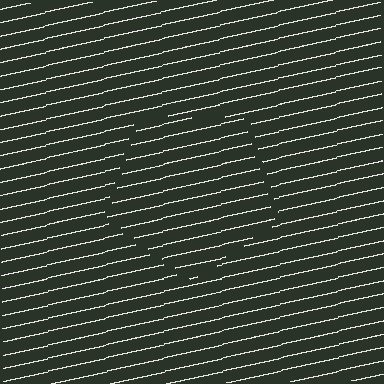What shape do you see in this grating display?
An illusory pentagon. The interior of the shape contains the same grating, shifted by half a period — the contour is defined by the phase discontinuity where line-ends from the inner and outer gratings abut.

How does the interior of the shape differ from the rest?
The interior of the shape contains the same grating, shifted by half a period — the contour is defined by the phase discontinuity where line-ends from the inner and outer gratings abut.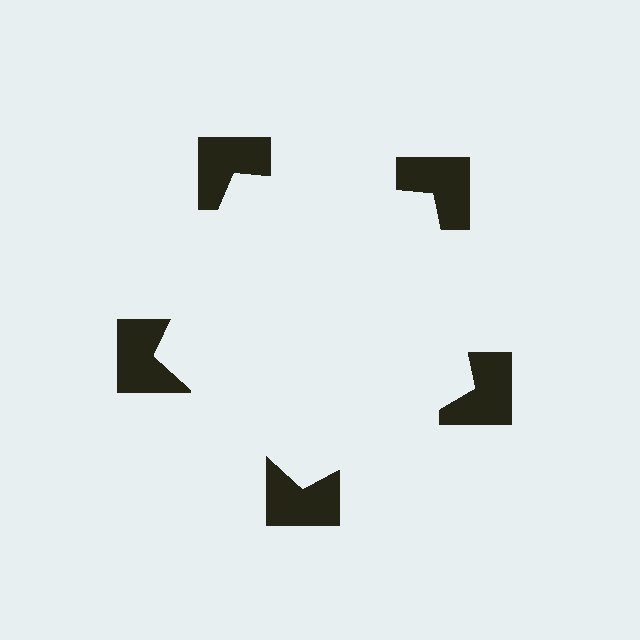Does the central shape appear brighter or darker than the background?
It typically appears slightly brighter than the background, even though no actual brightness change is drawn.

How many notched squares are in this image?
There are 5 — one at each vertex of the illusory pentagon.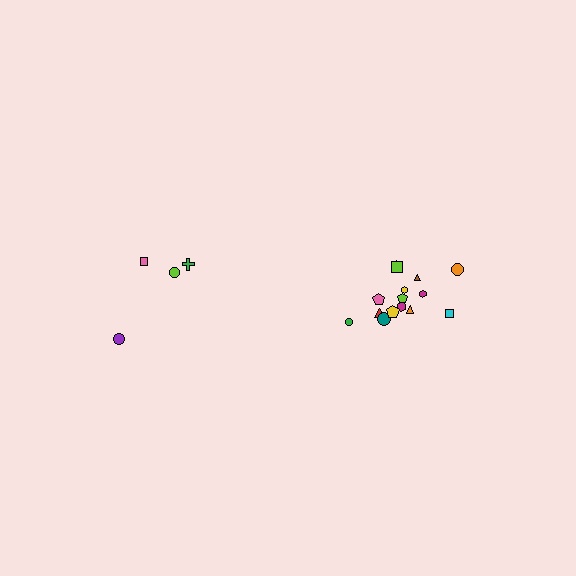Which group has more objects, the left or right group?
The right group.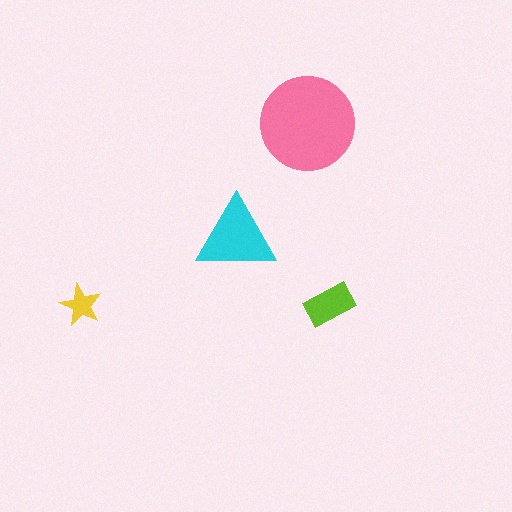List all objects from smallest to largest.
The yellow star, the lime rectangle, the cyan triangle, the pink circle.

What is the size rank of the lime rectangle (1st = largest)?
3rd.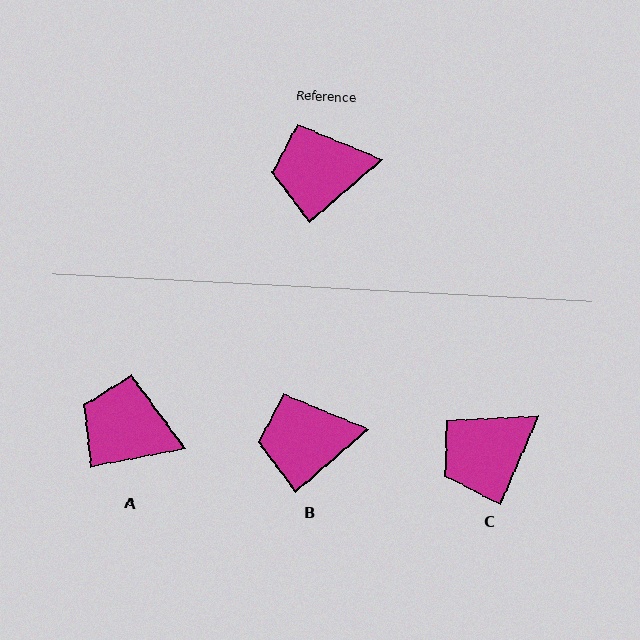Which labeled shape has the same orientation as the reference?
B.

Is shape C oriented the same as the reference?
No, it is off by about 26 degrees.